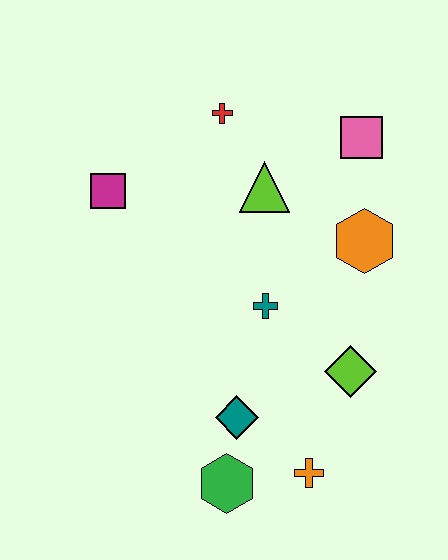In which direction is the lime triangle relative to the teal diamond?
The lime triangle is above the teal diamond.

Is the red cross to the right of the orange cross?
No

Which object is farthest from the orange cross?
The red cross is farthest from the orange cross.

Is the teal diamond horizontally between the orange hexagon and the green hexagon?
Yes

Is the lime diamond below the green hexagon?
No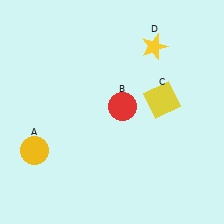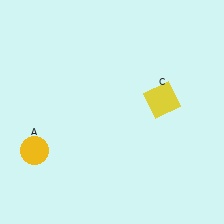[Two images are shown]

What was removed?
The red circle (B), the yellow star (D) were removed in Image 2.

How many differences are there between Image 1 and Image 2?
There are 2 differences between the two images.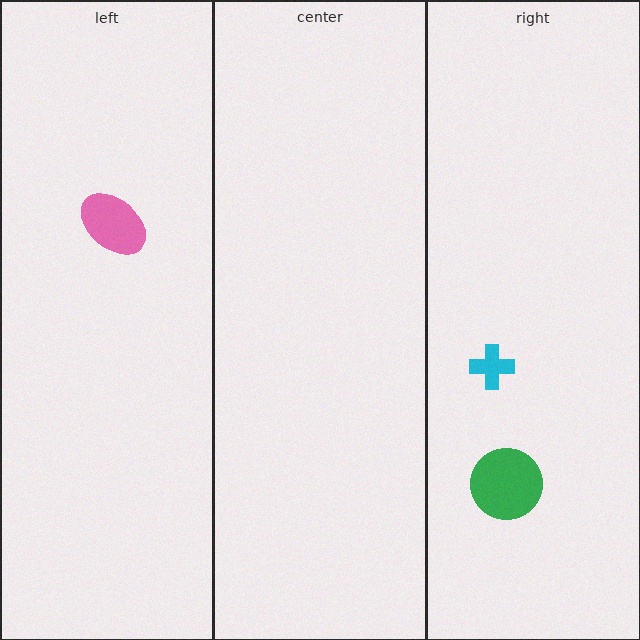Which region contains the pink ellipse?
The left region.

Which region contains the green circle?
The right region.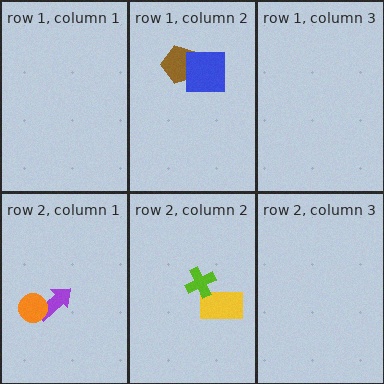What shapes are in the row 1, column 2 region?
The brown pentagon, the blue square.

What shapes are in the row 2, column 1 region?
The purple arrow, the orange circle.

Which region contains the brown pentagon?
The row 1, column 2 region.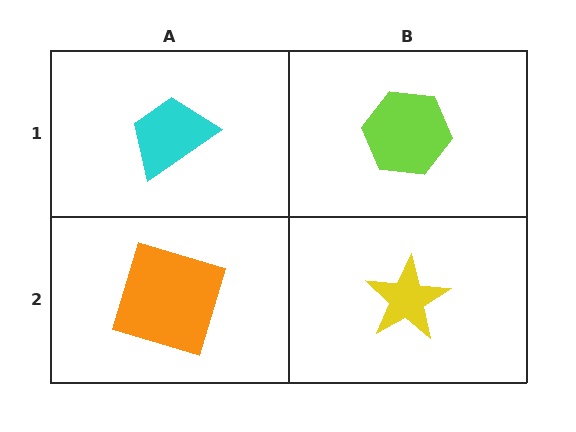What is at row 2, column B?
A yellow star.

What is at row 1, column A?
A cyan trapezoid.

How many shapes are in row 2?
2 shapes.